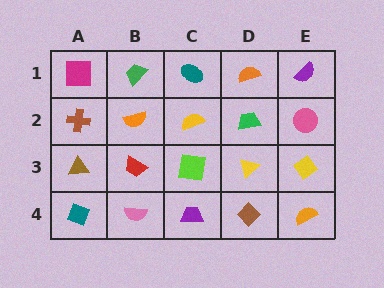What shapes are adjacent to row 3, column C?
A yellow semicircle (row 2, column C), a purple trapezoid (row 4, column C), a red trapezoid (row 3, column B), a yellow triangle (row 3, column D).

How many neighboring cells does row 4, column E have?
2.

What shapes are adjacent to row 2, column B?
A green trapezoid (row 1, column B), a red trapezoid (row 3, column B), a brown cross (row 2, column A), a yellow semicircle (row 2, column C).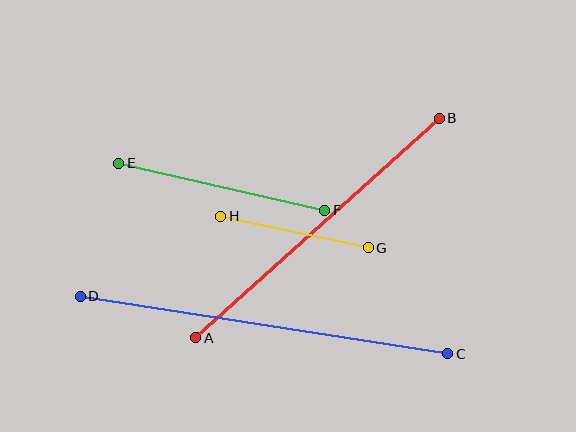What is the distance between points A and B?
The distance is approximately 328 pixels.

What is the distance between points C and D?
The distance is approximately 372 pixels.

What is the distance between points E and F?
The distance is approximately 211 pixels.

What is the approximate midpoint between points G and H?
The midpoint is at approximately (294, 232) pixels.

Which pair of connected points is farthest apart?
Points C and D are farthest apart.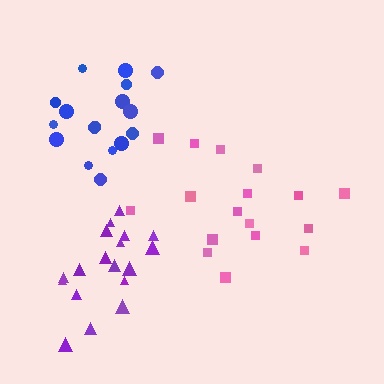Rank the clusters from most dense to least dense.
purple, blue, pink.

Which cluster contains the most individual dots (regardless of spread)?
Purple (18).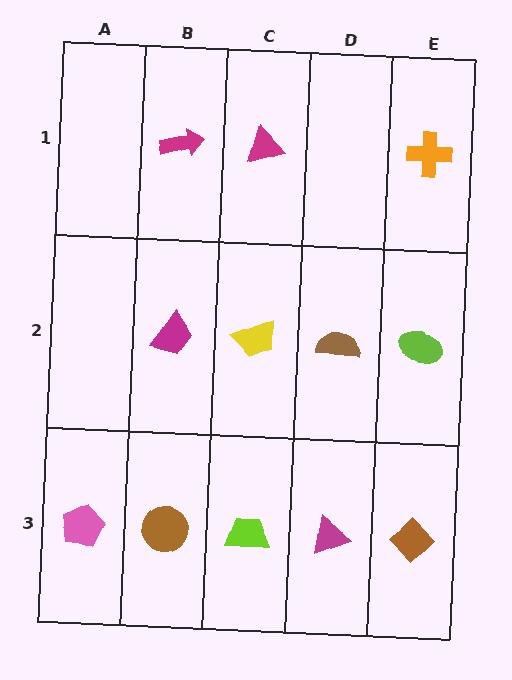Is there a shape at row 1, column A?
No, that cell is empty.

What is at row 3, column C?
A lime trapezoid.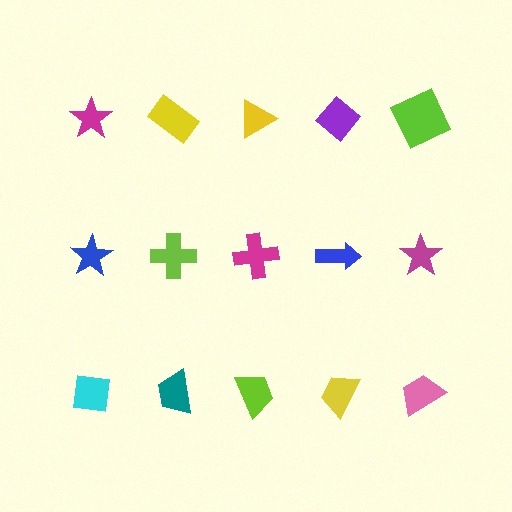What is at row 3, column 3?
A lime trapezoid.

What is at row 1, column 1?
A magenta star.